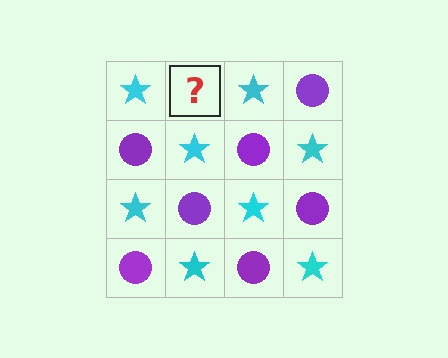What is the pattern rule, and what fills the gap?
The rule is that it alternates cyan star and purple circle in a checkerboard pattern. The gap should be filled with a purple circle.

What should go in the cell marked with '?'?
The missing cell should contain a purple circle.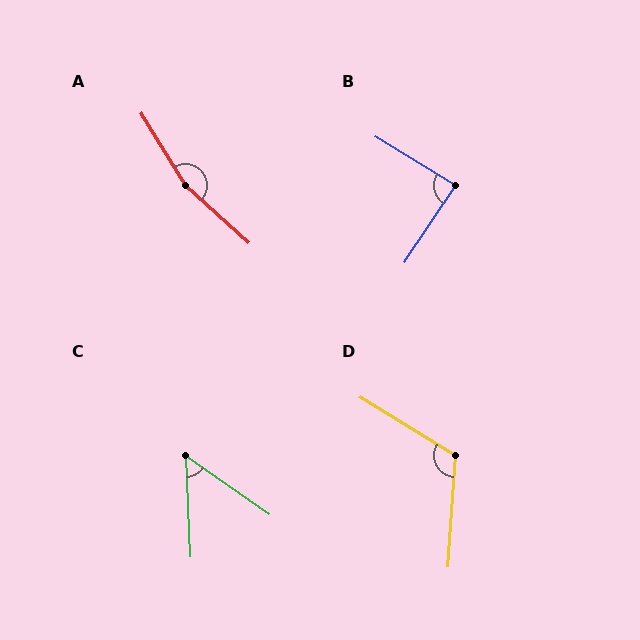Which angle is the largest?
A, at approximately 163 degrees.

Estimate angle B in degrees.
Approximately 88 degrees.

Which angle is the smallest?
C, at approximately 53 degrees.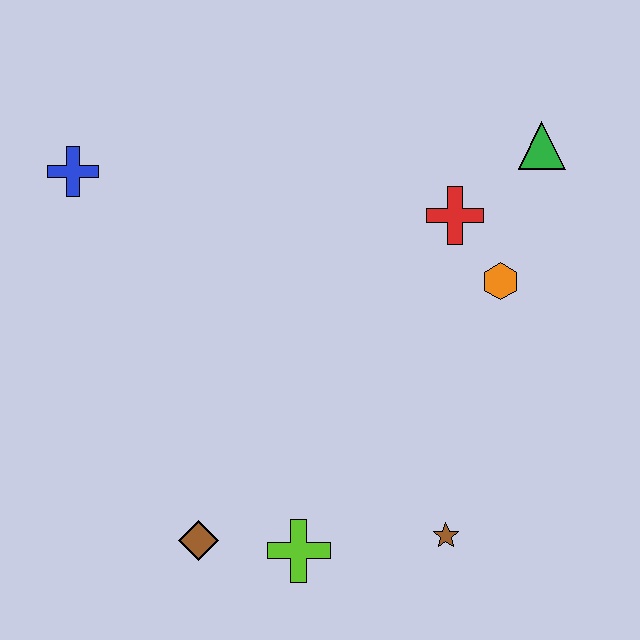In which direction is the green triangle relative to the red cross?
The green triangle is to the right of the red cross.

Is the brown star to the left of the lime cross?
No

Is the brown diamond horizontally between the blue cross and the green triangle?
Yes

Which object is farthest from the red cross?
The brown diamond is farthest from the red cross.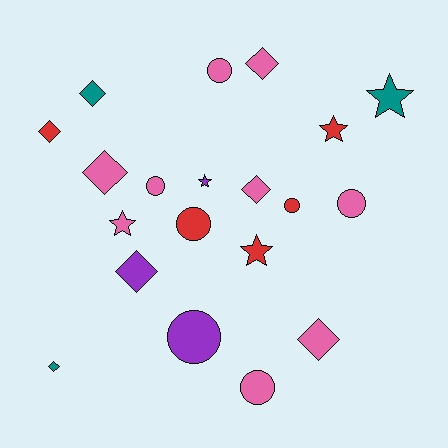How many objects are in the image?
There are 20 objects.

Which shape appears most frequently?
Diamond, with 8 objects.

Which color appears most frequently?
Pink, with 9 objects.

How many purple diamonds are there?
There is 1 purple diamond.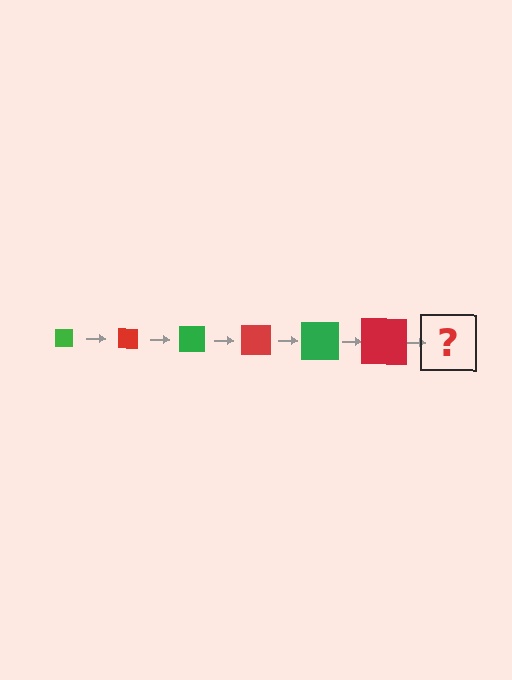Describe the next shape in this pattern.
It should be a green square, larger than the previous one.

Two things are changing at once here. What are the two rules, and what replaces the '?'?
The two rules are that the square grows larger each step and the color cycles through green and red. The '?' should be a green square, larger than the previous one.